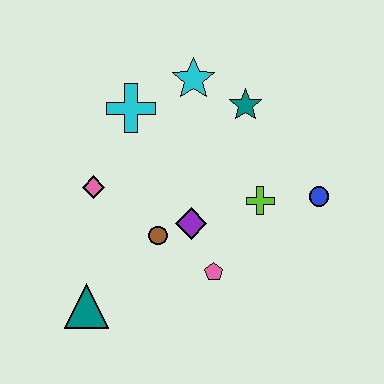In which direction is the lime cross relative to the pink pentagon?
The lime cross is above the pink pentagon.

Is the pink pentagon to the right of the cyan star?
Yes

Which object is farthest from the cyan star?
The teal triangle is farthest from the cyan star.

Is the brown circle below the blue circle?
Yes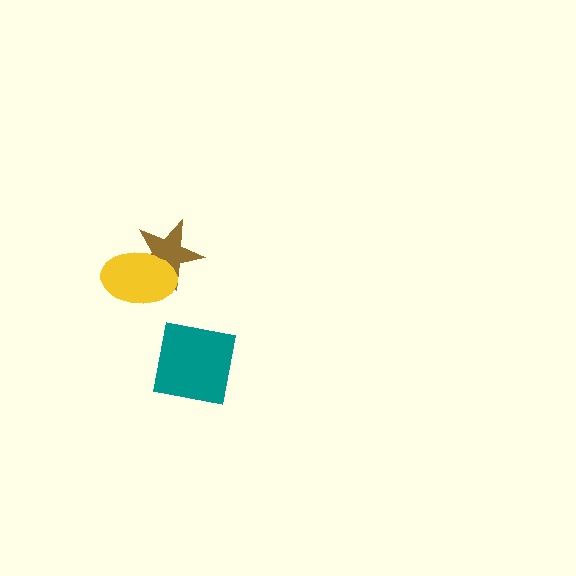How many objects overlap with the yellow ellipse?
1 object overlaps with the yellow ellipse.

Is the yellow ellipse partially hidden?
No, no other shape covers it.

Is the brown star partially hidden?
Yes, it is partially covered by another shape.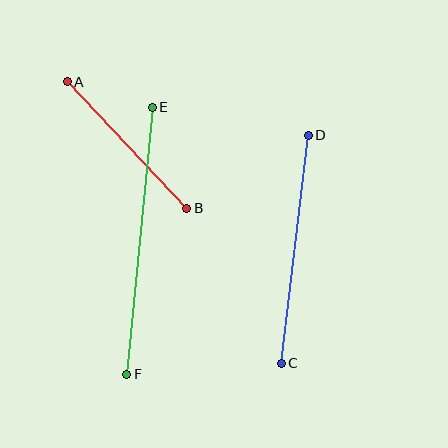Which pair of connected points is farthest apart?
Points E and F are farthest apart.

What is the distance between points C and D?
The distance is approximately 230 pixels.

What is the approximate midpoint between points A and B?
The midpoint is at approximately (127, 145) pixels.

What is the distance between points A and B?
The distance is approximately 174 pixels.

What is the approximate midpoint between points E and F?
The midpoint is at approximately (139, 241) pixels.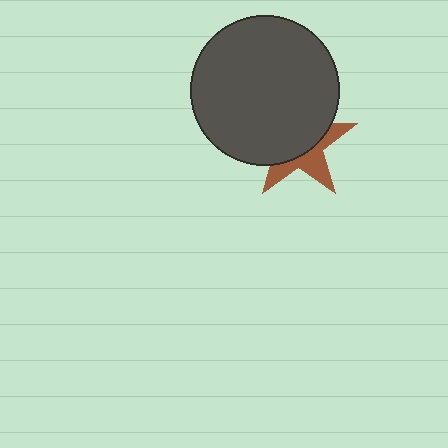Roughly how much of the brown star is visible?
A small part of it is visible (roughly 39%).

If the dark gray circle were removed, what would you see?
You would see the complete brown star.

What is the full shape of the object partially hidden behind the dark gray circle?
The partially hidden object is a brown star.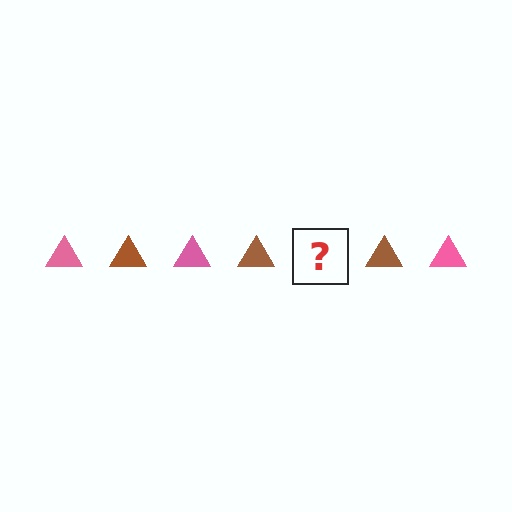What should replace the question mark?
The question mark should be replaced with a pink triangle.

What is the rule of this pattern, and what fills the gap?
The rule is that the pattern cycles through pink, brown triangles. The gap should be filled with a pink triangle.